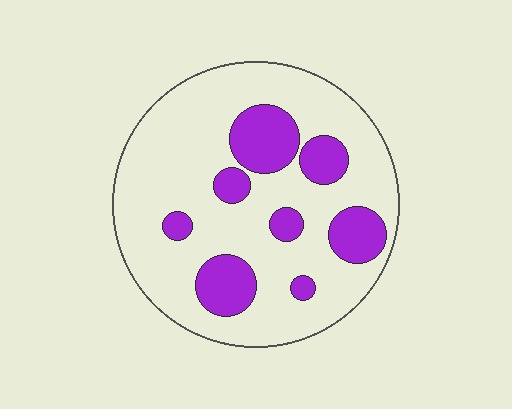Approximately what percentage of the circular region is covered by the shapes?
Approximately 25%.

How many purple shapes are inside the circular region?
8.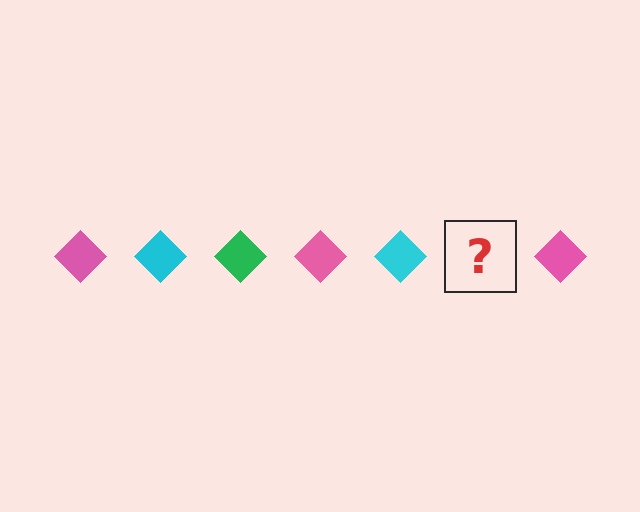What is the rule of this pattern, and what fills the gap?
The rule is that the pattern cycles through pink, cyan, green diamonds. The gap should be filled with a green diamond.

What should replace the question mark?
The question mark should be replaced with a green diamond.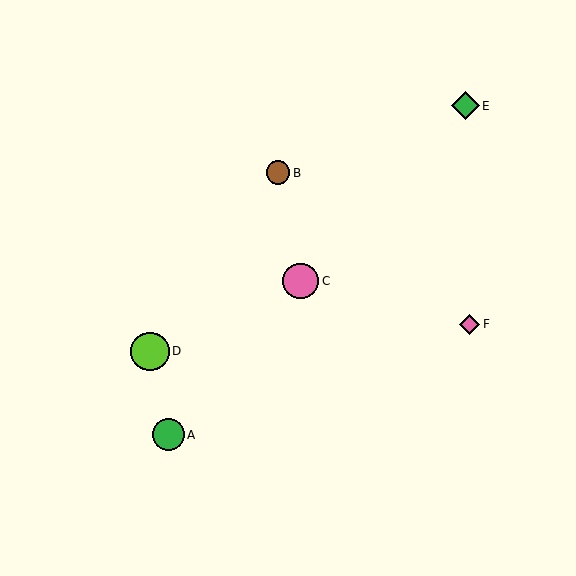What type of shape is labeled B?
Shape B is a brown circle.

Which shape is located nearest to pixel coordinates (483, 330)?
The pink diamond (labeled F) at (470, 324) is nearest to that location.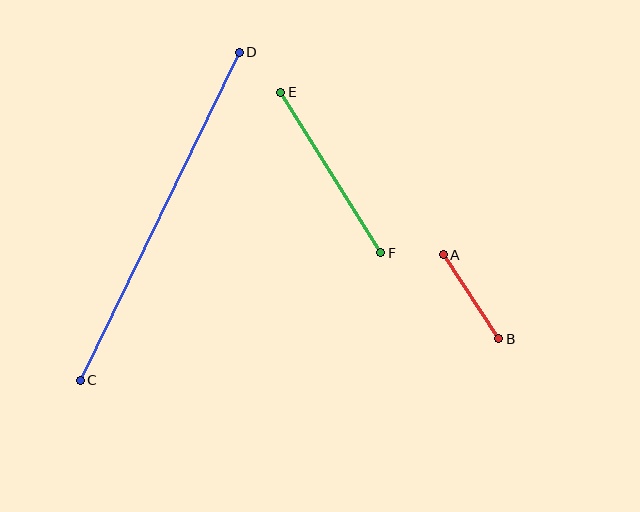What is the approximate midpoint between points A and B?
The midpoint is at approximately (471, 297) pixels.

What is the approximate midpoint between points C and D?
The midpoint is at approximately (160, 216) pixels.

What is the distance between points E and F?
The distance is approximately 189 pixels.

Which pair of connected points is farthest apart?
Points C and D are farthest apart.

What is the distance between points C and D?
The distance is approximately 365 pixels.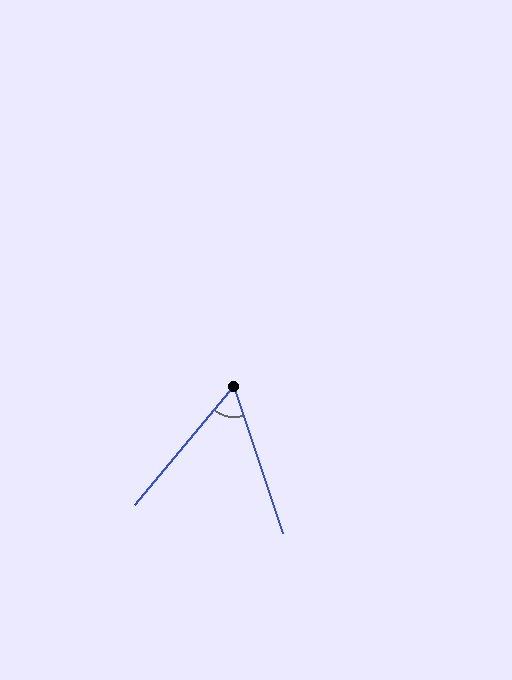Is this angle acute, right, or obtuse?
It is acute.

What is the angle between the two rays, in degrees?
Approximately 59 degrees.